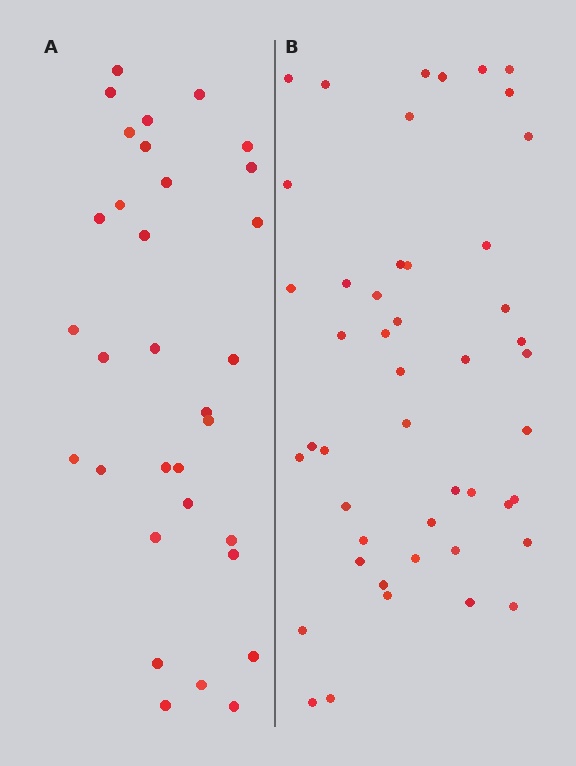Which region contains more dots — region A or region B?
Region B (the right region) has more dots.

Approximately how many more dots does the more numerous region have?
Region B has approximately 15 more dots than region A.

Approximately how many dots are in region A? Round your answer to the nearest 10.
About 30 dots. (The exact count is 32, which rounds to 30.)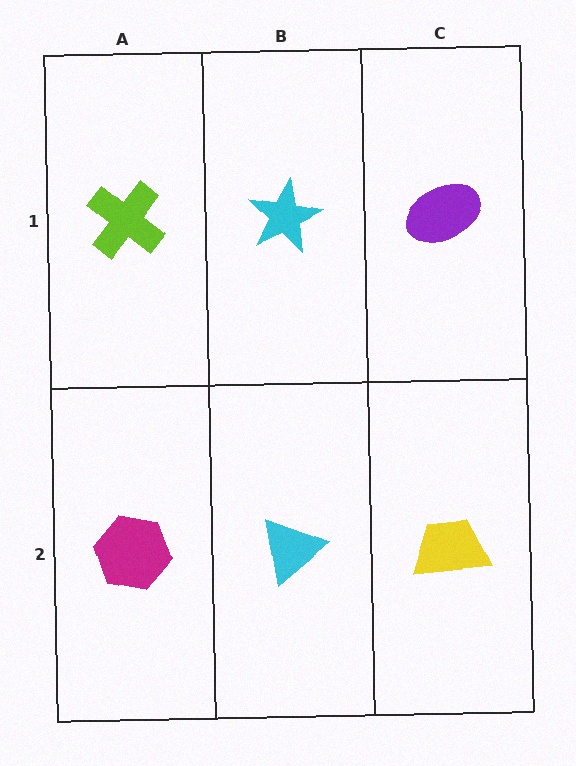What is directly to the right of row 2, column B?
A yellow trapezoid.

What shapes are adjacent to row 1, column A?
A magenta hexagon (row 2, column A), a cyan star (row 1, column B).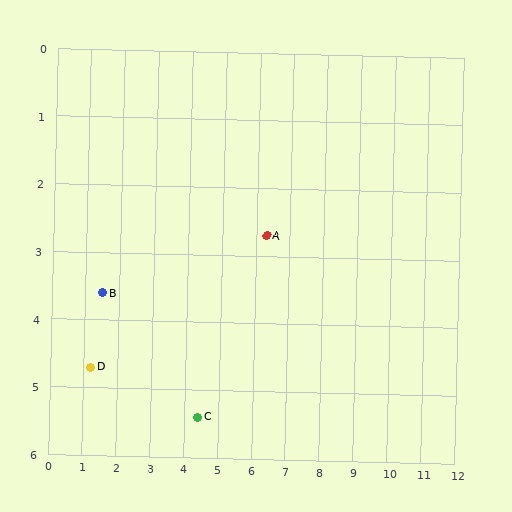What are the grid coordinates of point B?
Point B is at approximately (1.5, 3.6).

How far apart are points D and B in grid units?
Points D and B are about 1.1 grid units apart.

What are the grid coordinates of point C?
Point C is at approximately (4.4, 5.4).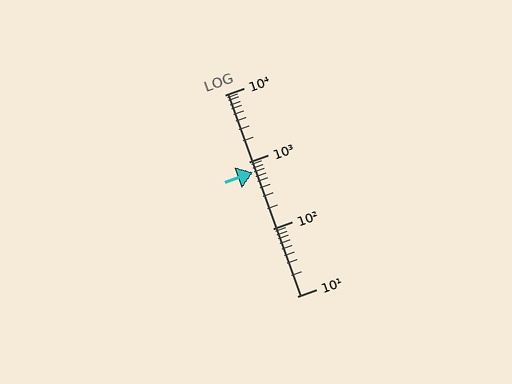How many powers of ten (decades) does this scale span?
The scale spans 3 decades, from 10 to 10000.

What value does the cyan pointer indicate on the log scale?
The pointer indicates approximately 690.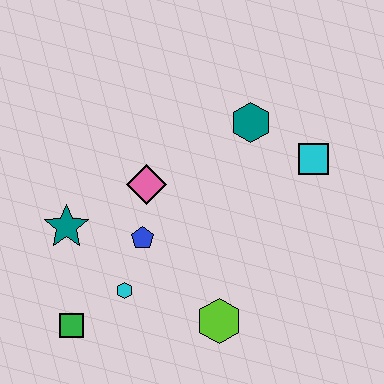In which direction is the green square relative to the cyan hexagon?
The green square is to the left of the cyan hexagon.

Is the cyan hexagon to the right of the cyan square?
No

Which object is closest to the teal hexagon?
The cyan square is closest to the teal hexagon.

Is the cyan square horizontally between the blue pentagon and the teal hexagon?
No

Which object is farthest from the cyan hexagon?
The cyan square is farthest from the cyan hexagon.